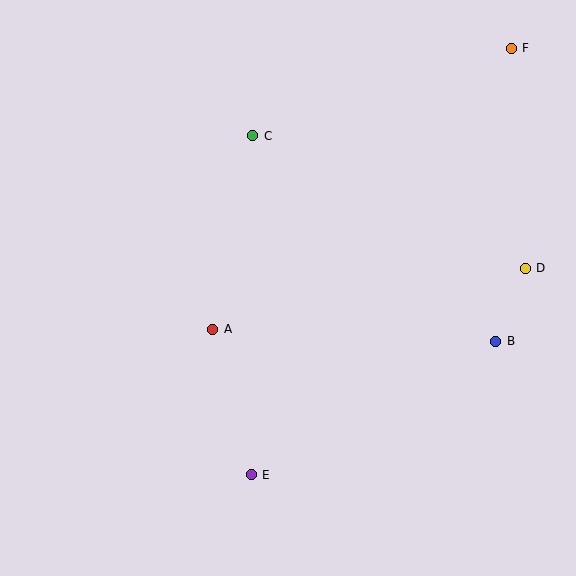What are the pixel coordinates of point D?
Point D is at (525, 268).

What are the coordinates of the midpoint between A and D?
The midpoint between A and D is at (369, 299).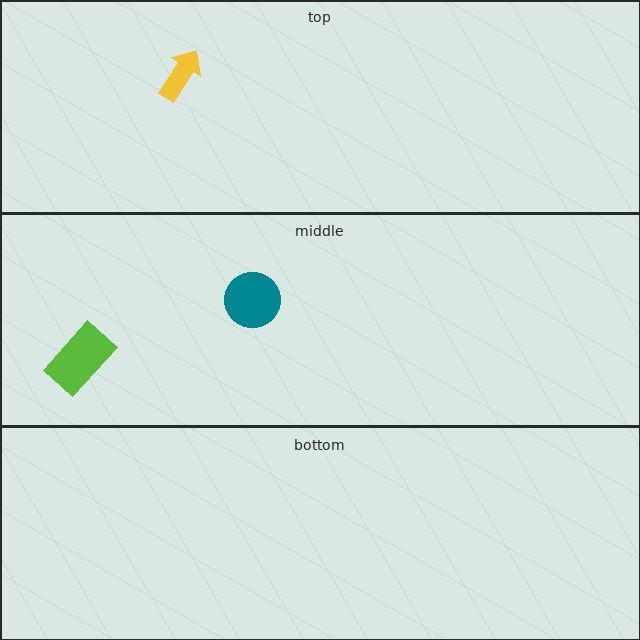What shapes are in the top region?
The yellow arrow.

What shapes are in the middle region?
The teal circle, the lime rectangle.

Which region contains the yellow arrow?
The top region.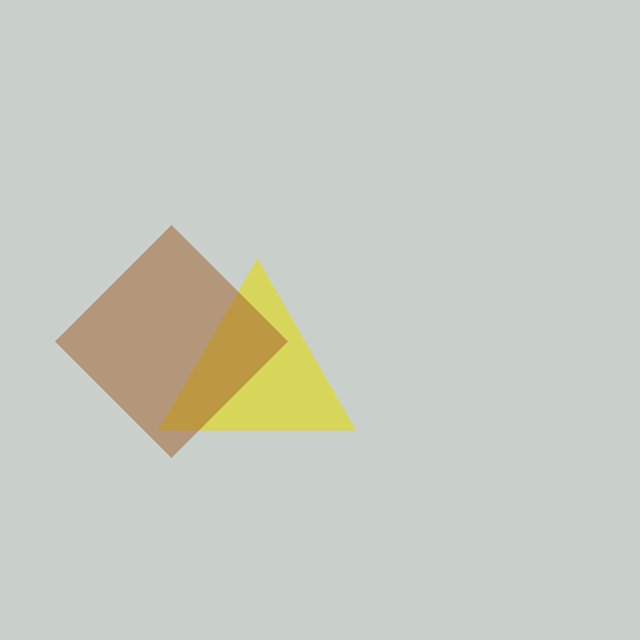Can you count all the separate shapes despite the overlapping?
Yes, there are 2 separate shapes.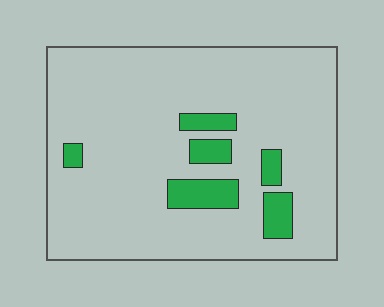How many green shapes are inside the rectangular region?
6.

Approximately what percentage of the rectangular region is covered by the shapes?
Approximately 10%.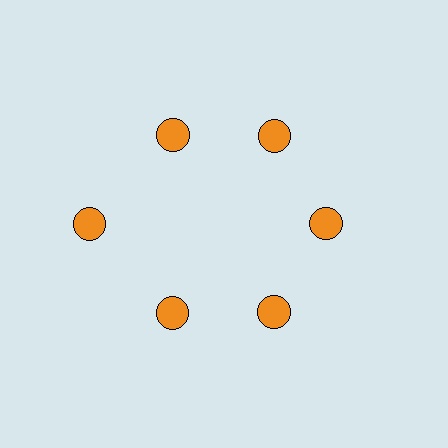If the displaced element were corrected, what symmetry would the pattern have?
It would have 6-fold rotational symmetry — the pattern would map onto itself every 60 degrees.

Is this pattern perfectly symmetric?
No. The 6 orange circles are arranged in a ring, but one element near the 9 o'clock position is pushed outward from the center, breaking the 6-fold rotational symmetry.